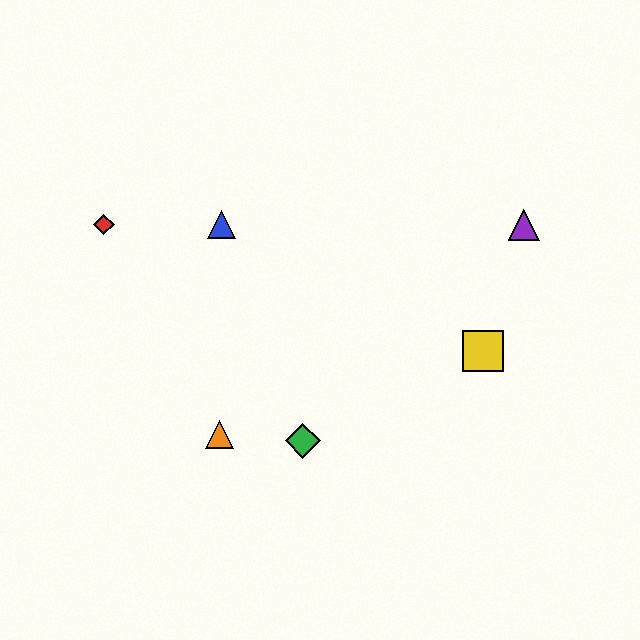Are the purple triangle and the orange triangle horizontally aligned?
No, the purple triangle is at y≈225 and the orange triangle is at y≈435.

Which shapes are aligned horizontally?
The red diamond, the blue triangle, the purple triangle are aligned horizontally.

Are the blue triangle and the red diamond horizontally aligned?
Yes, both are at y≈225.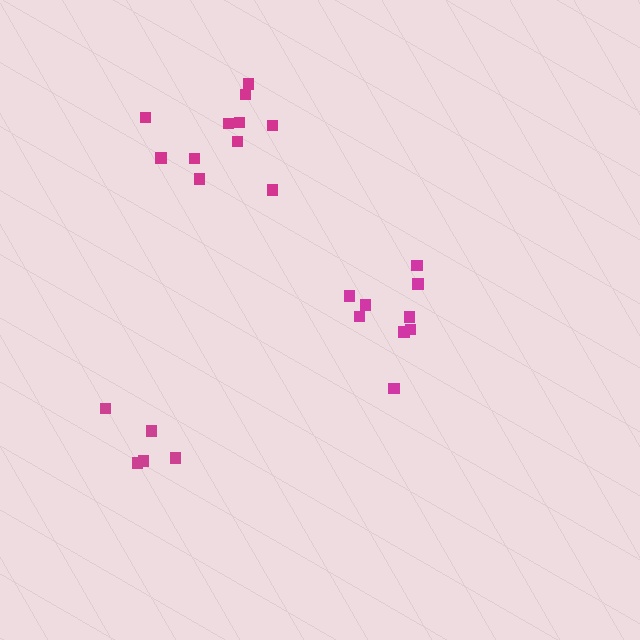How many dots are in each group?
Group 1: 9 dots, Group 2: 11 dots, Group 3: 5 dots (25 total).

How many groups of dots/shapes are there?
There are 3 groups.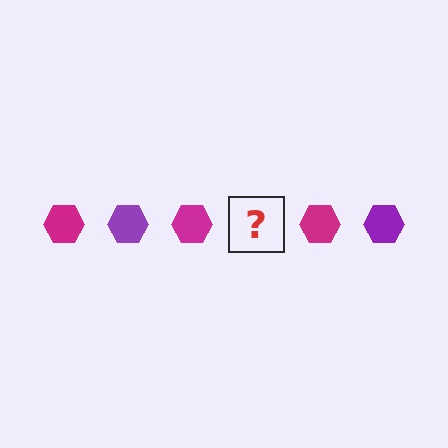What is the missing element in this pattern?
The missing element is a purple hexagon.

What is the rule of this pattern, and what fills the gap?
The rule is that the pattern cycles through magenta, purple hexagons. The gap should be filled with a purple hexagon.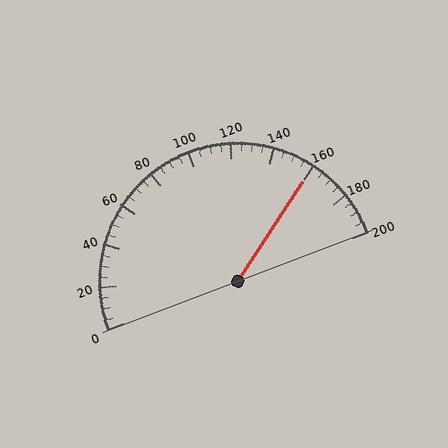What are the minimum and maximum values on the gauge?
The gauge ranges from 0 to 200.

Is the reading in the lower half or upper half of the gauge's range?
The reading is in the upper half of the range (0 to 200).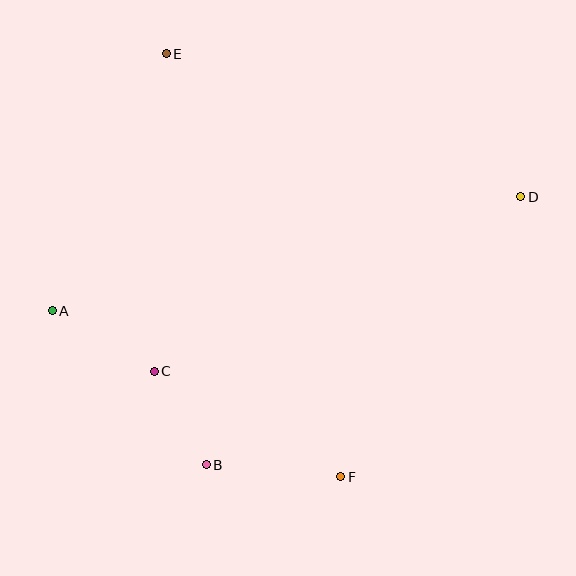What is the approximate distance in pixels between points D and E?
The distance between D and E is approximately 383 pixels.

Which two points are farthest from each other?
Points A and D are farthest from each other.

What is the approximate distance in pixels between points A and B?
The distance between A and B is approximately 217 pixels.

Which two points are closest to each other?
Points B and C are closest to each other.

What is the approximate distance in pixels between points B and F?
The distance between B and F is approximately 135 pixels.